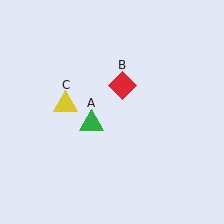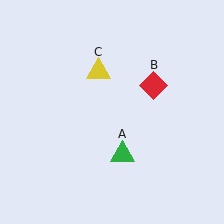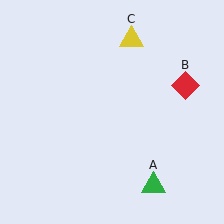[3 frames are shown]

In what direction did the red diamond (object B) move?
The red diamond (object B) moved right.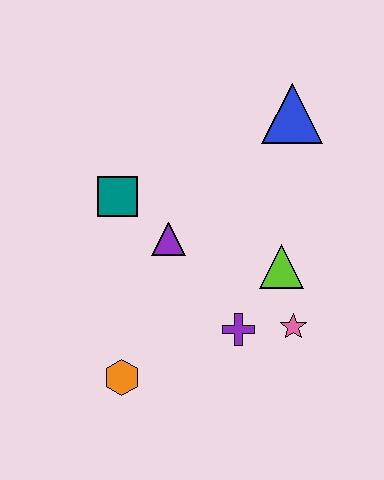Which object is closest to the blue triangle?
The lime triangle is closest to the blue triangle.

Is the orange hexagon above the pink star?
No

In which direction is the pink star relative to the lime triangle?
The pink star is below the lime triangle.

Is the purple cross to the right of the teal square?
Yes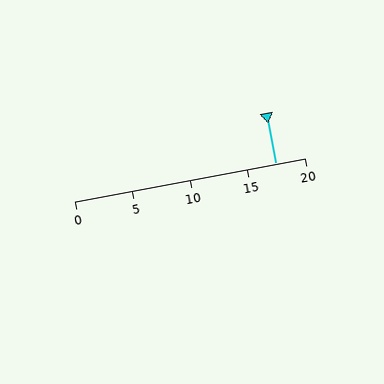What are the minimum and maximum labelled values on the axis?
The axis runs from 0 to 20.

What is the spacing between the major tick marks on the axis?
The major ticks are spaced 5 apart.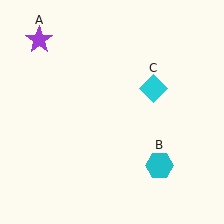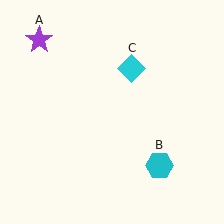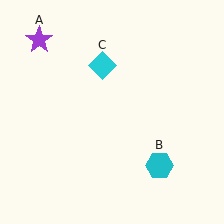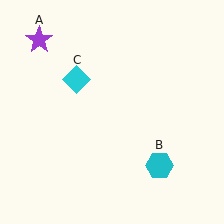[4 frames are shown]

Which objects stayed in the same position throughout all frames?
Purple star (object A) and cyan hexagon (object B) remained stationary.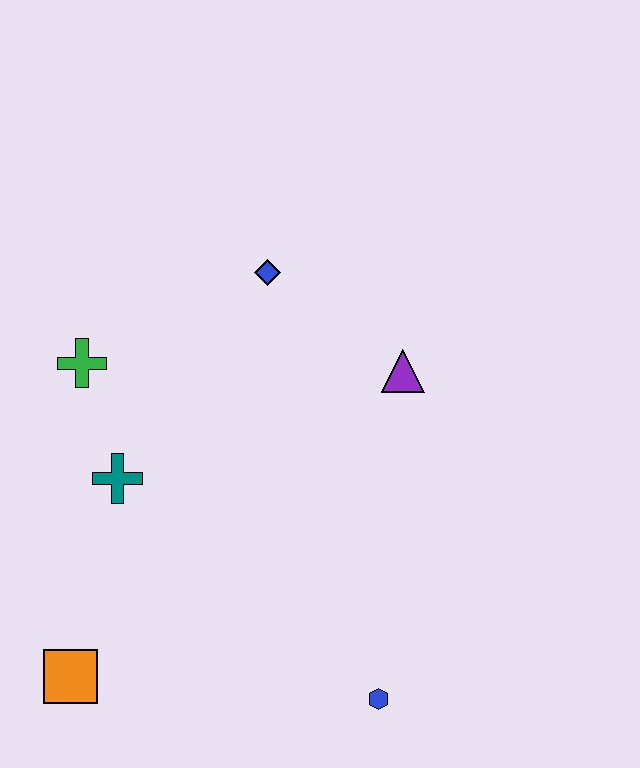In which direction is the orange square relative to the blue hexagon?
The orange square is to the left of the blue hexagon.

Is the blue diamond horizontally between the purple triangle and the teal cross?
Yes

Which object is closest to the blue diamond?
The purple triangle is closest to the blue diamond.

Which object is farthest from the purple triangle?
The orange square is farthest from the purple triangle.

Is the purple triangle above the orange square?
Yes